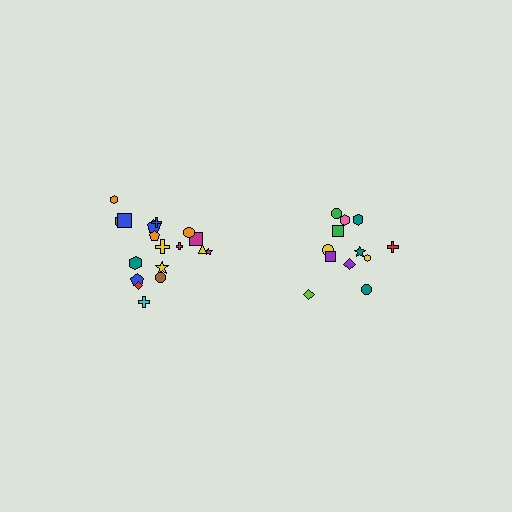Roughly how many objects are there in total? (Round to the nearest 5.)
Roughly 30 objects in total.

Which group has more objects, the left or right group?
The left group.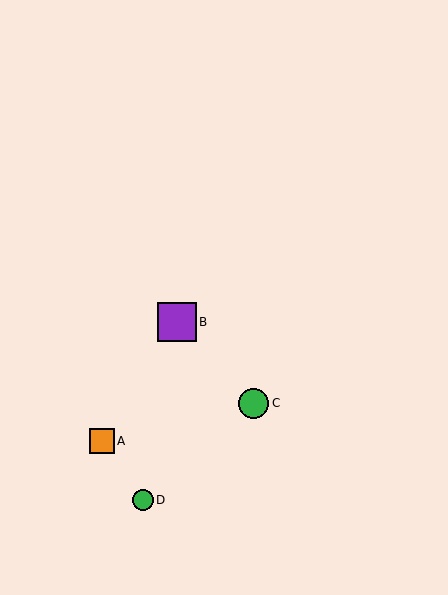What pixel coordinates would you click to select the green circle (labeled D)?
Click at (143, 500) to select the green circle D.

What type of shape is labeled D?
Shape D is a green circle.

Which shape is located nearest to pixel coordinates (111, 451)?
The orange square (labeled A) at (102, 441) is nearest to that location.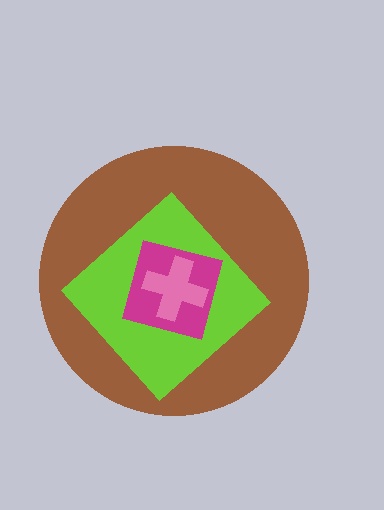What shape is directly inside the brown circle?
The lime diamond.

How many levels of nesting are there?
4.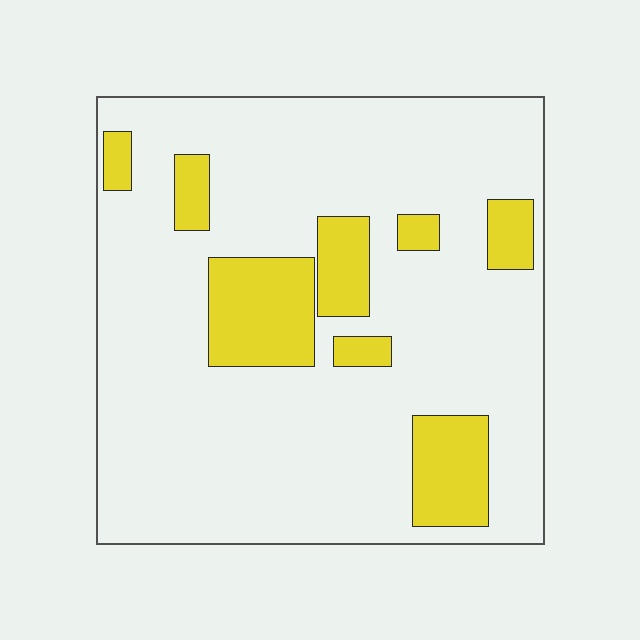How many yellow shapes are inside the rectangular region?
8.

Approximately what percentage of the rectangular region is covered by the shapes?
Approximately 20%.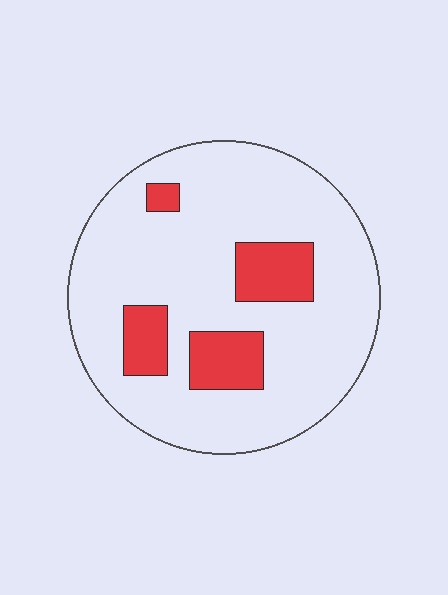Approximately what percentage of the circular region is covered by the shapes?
Approximately 15%.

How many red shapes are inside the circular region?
4.